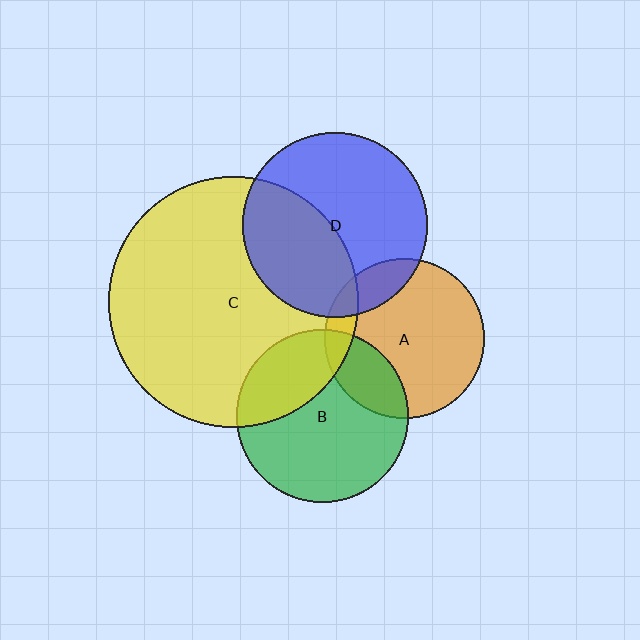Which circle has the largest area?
Circle C (yellow).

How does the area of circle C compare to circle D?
Approximately 1.8 times.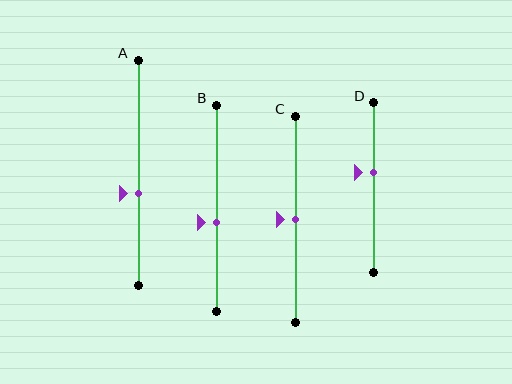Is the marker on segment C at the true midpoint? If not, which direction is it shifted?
Yes, the marker on segment C is at the true midpoint.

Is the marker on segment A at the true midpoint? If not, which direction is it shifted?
No, the marker on segment A is shifted downward by about 9% of the segment length.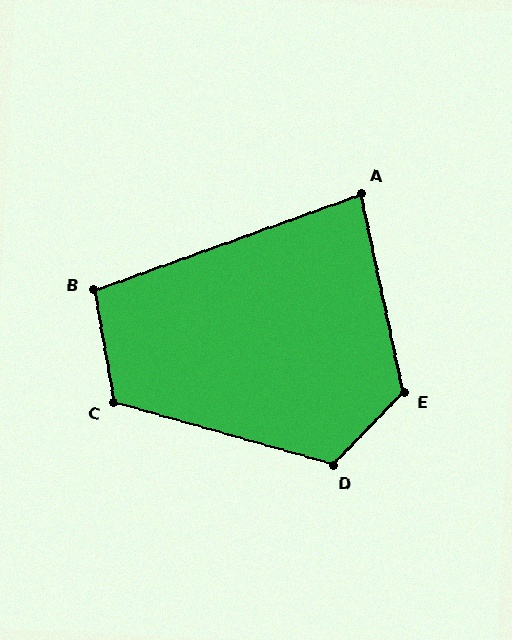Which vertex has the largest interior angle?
E, at approximately 124 degrees.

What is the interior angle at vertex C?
Approximately 116 degrees (obtuse).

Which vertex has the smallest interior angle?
A, at approximately 82 degrees.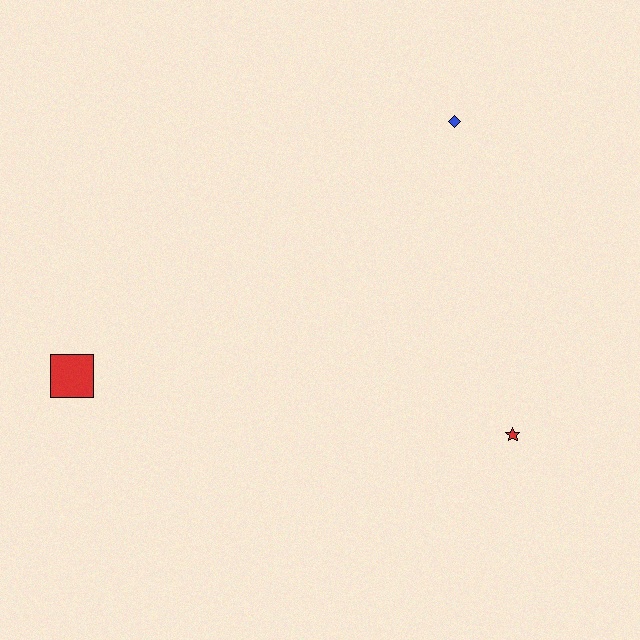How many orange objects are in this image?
There are no orange objects.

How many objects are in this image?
There are 3 objects.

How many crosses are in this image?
There are no crosses.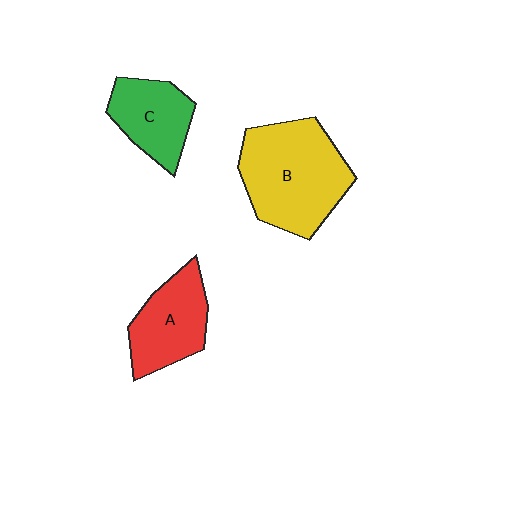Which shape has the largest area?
Shape B (yellow).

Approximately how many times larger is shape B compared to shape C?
Approximately 1.8 times.